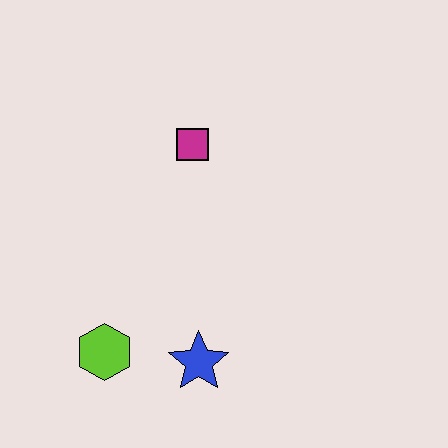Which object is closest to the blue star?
The lime hexagon is closest to the blue star.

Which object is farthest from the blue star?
The magenta square is farthest from the blue star.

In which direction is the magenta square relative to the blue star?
The magenta square is above the blue star.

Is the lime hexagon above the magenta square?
No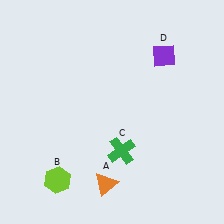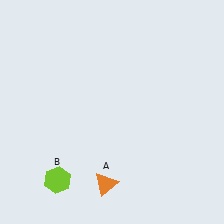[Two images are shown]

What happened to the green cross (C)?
The green cross (C) was removed in Image 2. It was in the bottom-right area of Image 1.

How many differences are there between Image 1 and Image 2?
There are 2 differences between the two images.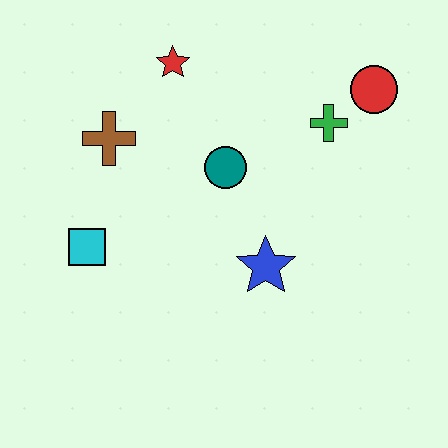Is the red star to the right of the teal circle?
No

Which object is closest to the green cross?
The red circle is closest to the green cross.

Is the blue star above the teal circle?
No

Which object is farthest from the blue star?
The red star is farthest from the blue star.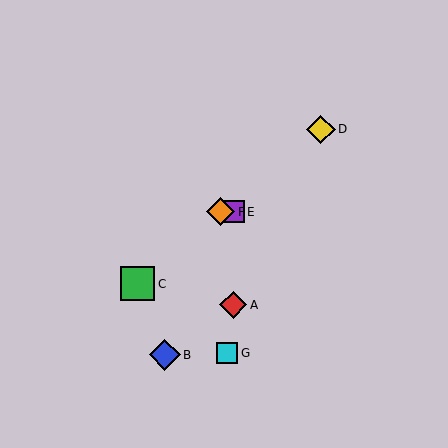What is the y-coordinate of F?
Object F is at y≈212.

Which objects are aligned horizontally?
Objects E, F are aligned horizontally.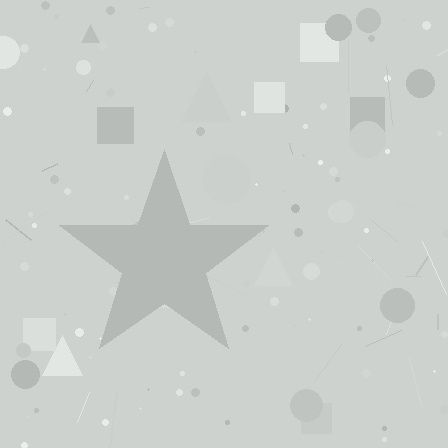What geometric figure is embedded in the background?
A star is embedded in the background.